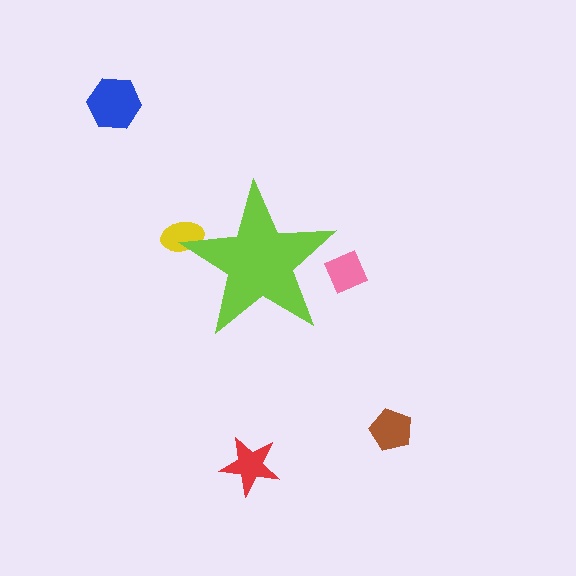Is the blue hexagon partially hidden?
No, the blue hexagon is fully visible.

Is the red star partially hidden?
No, the red star is fully visible.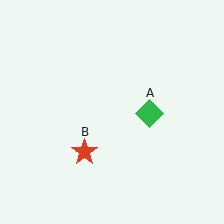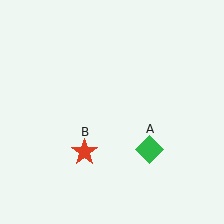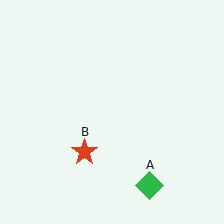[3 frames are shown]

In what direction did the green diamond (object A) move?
The green diamond (object A) moved down.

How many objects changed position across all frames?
1 object changed position: green diamond (object A).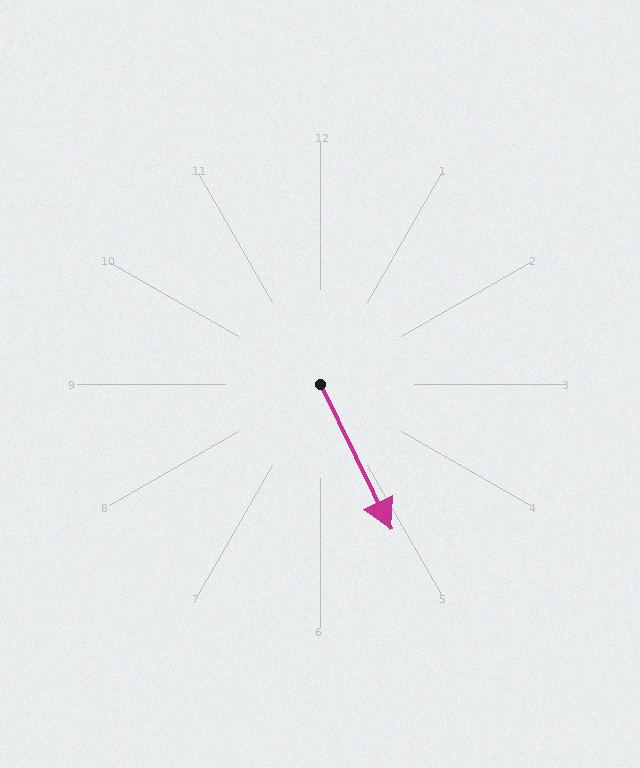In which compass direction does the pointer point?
Southeast.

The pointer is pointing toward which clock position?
Roughly 5 o'clock.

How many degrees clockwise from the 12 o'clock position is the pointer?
Approximately 154 degrees.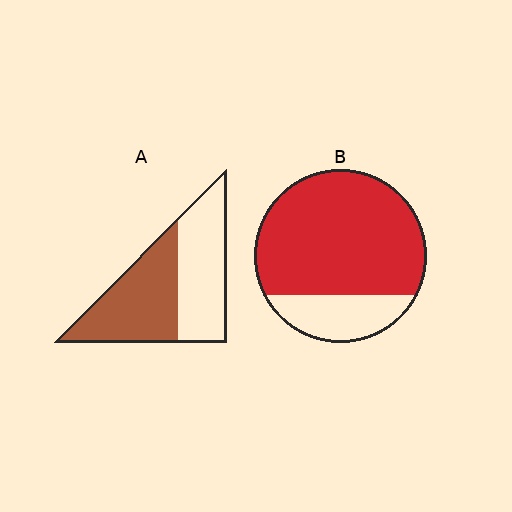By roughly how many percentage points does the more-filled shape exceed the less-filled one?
By roughly 25 percentage points (B over A).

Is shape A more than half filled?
Roughly half.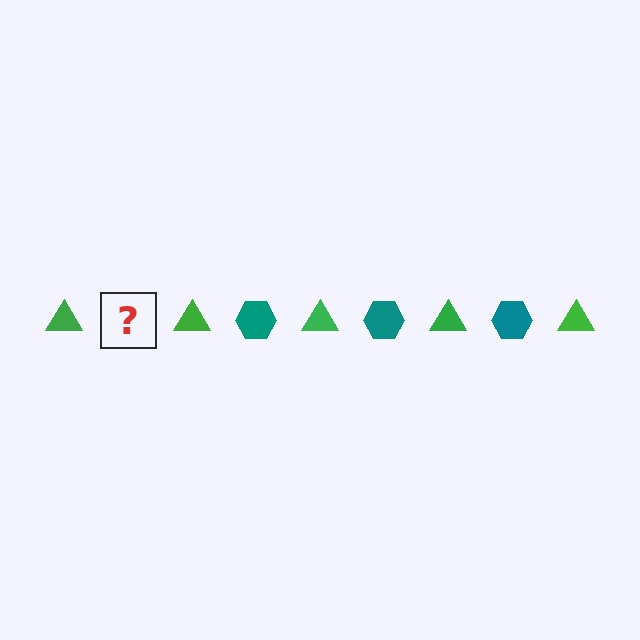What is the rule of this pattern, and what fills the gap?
The rule is that the pattern alternates between green triangle and teal hexagon. The gap should be filled with a teal hexagon.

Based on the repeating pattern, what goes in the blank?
The blank should be a teal hexagon.